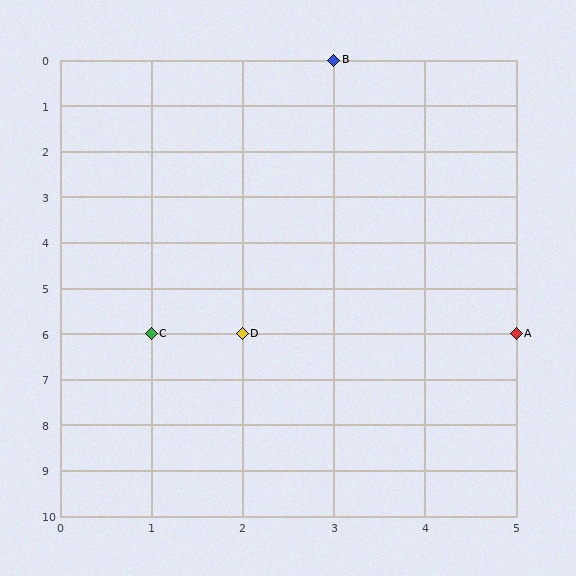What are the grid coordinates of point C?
Point C is at grid coordinates (1, 6).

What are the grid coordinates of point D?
Point D is at grid coordinates (2, 6).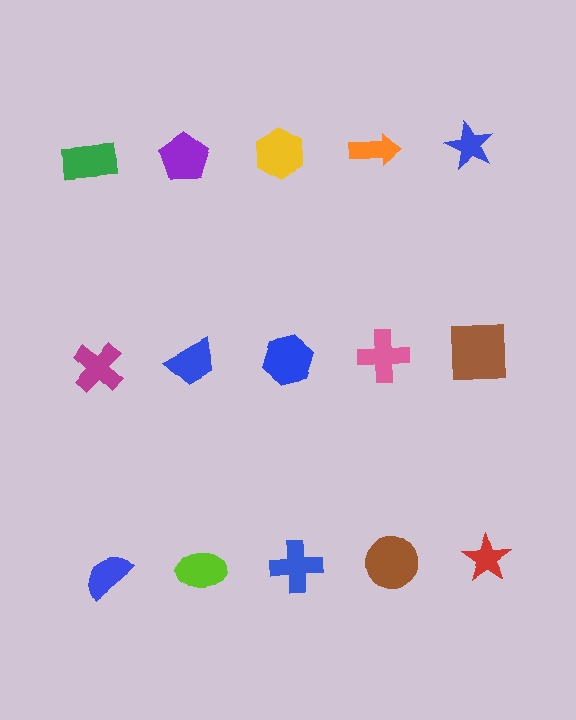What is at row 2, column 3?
A blue hexagon.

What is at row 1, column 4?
An orange arrow.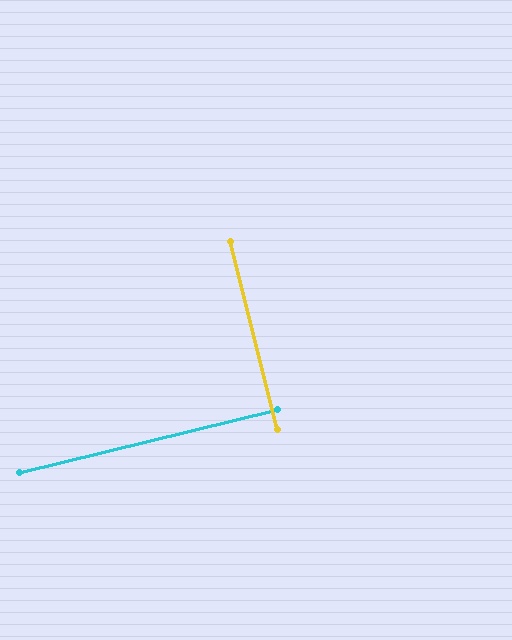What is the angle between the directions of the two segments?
Approximately 90 degrees.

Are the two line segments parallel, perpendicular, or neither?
Perpendicular — they meet at approximately 90°.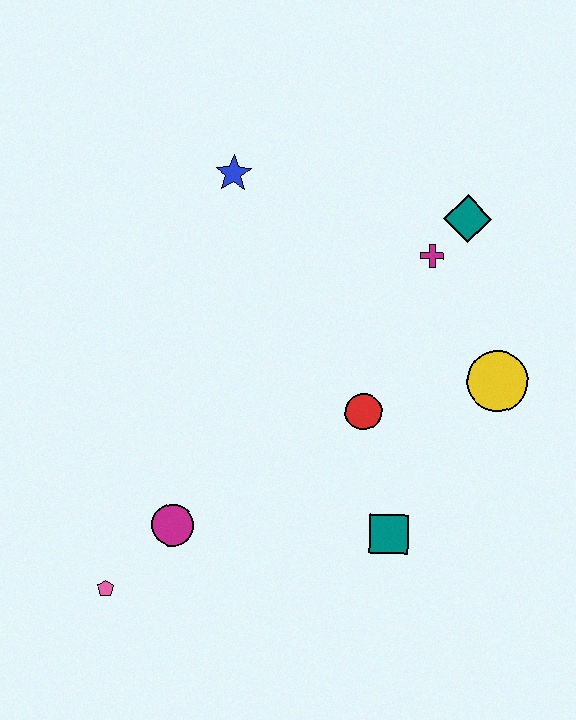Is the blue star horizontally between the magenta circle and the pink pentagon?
No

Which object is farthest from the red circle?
The pink pentagon is farthest from the red circle.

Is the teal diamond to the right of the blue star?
Yes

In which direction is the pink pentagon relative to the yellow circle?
The pink pentagon is to the left of the yellow circle.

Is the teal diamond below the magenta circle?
No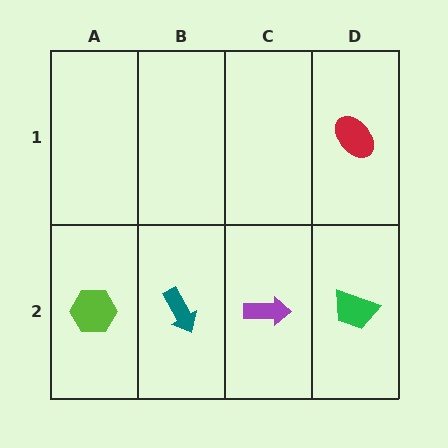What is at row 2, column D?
A green trapezoid.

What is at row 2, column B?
A teal arrow.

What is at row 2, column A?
A lime hexagon.